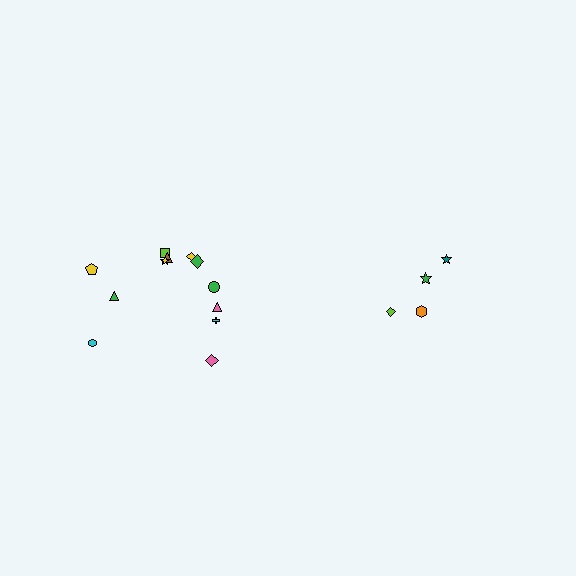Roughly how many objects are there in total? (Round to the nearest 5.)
Roughly 15 objects in total.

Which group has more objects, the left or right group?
The left group.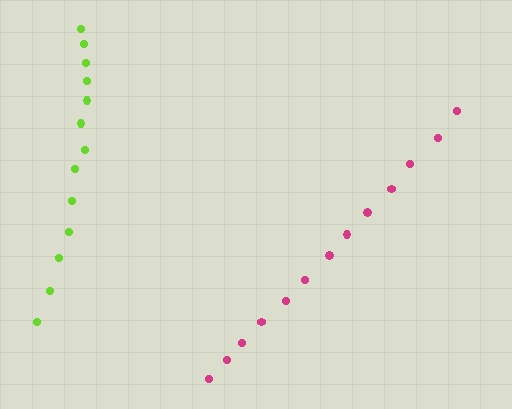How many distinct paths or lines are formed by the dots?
There are 2 distinct paths.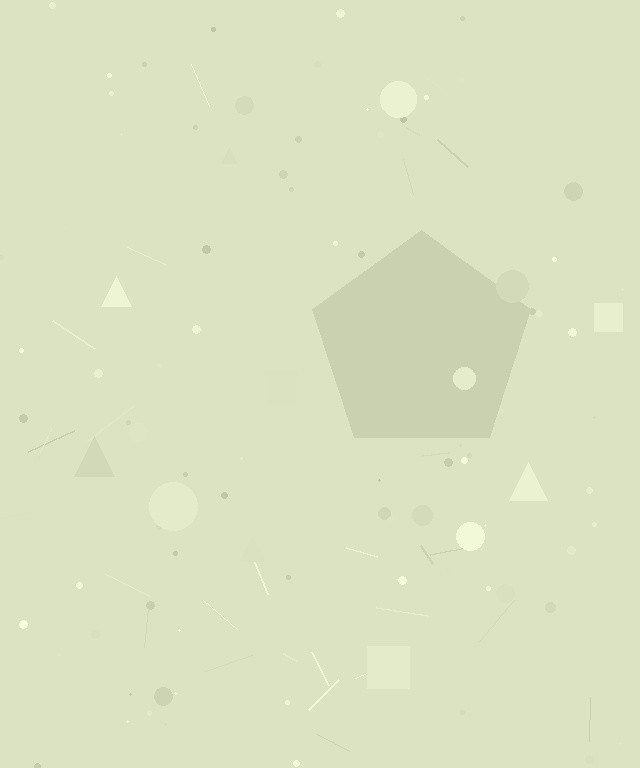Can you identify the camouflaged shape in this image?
The camouflaged shape is a pentagon.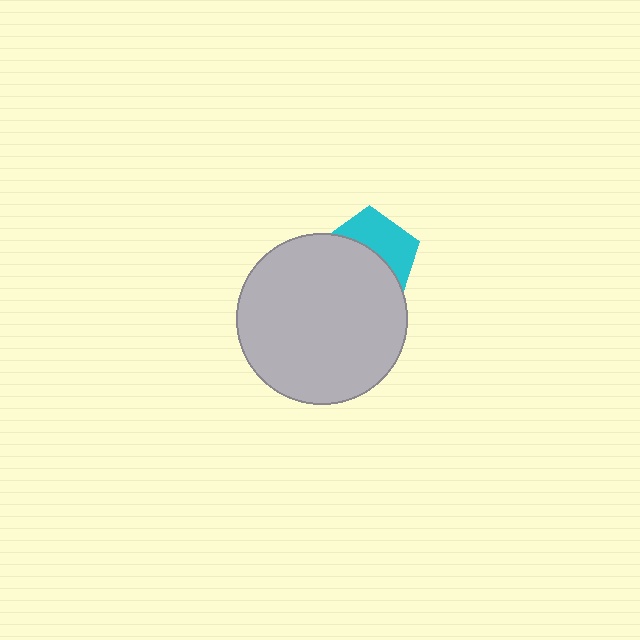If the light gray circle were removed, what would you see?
You would see the complete cyan pentagon.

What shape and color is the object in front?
The object in front is a light gray circle.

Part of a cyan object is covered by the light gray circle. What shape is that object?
It is a pentagon.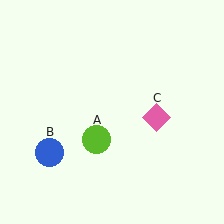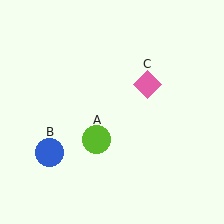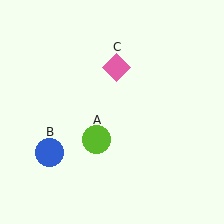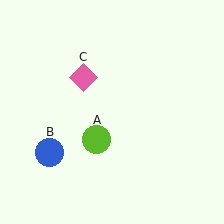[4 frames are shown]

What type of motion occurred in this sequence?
The pink diamond (object C) rotated counterclockwise around the center of the scene.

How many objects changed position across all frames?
1 object changed position: pink diamond (object C).